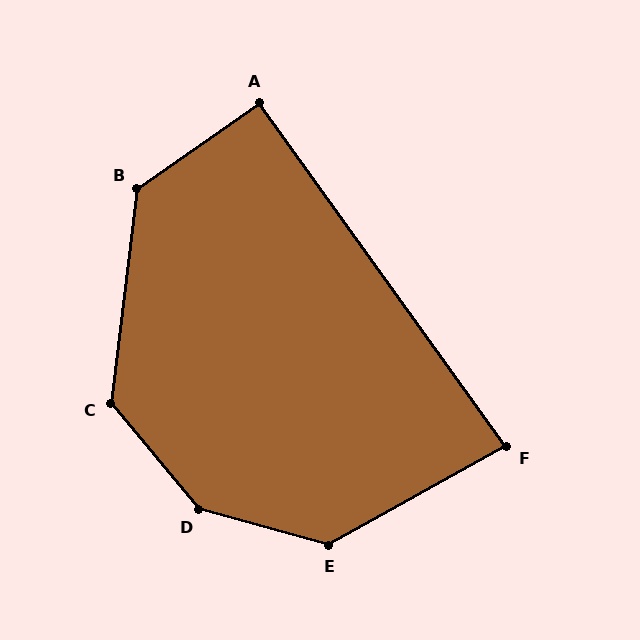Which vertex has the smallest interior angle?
F, at approximately 83 degrees.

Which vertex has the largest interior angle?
D, at approximately 145 degrees.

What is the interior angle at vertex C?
Approximately 134 degrees (obtuse).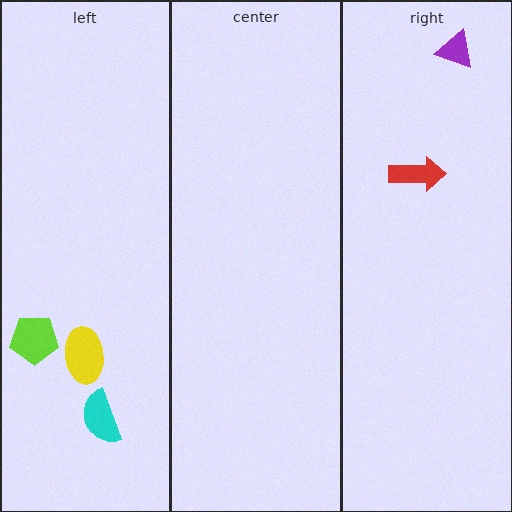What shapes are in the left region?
The yellow ellipse, the lime pentagon, the cyan semicircle.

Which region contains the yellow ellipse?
The left region.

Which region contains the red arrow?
The right region.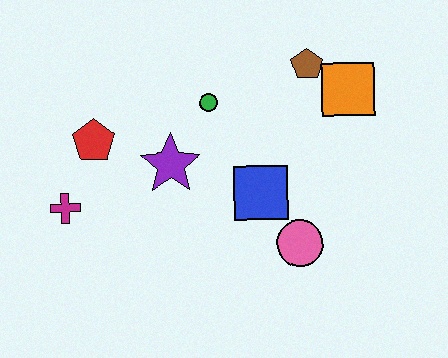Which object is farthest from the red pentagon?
The orange square is farthest from the red pentagon.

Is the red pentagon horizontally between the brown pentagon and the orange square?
No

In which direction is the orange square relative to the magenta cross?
The orange square is to the right of the magenta cross.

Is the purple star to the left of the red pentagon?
No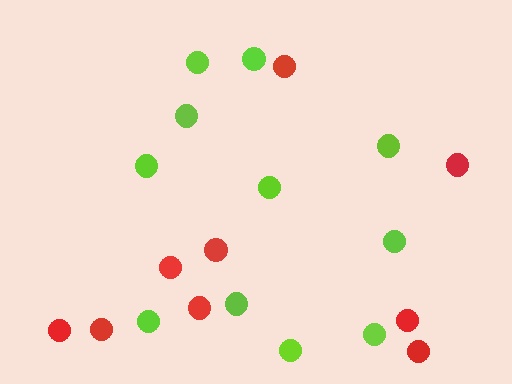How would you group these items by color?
There are 2 groups: one group of red circles (9) and one group of lime circles (11).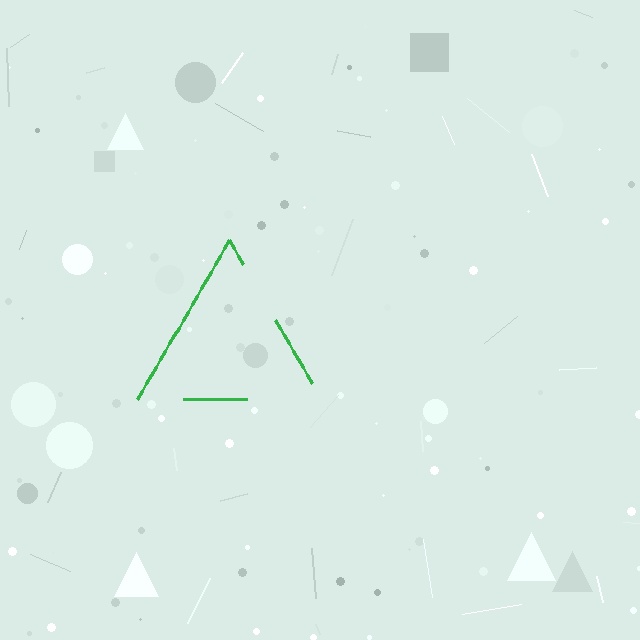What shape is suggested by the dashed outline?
The dashed outline suggests a triangle.